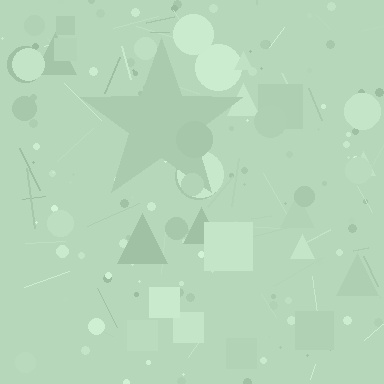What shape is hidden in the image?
A star is hidden in the image.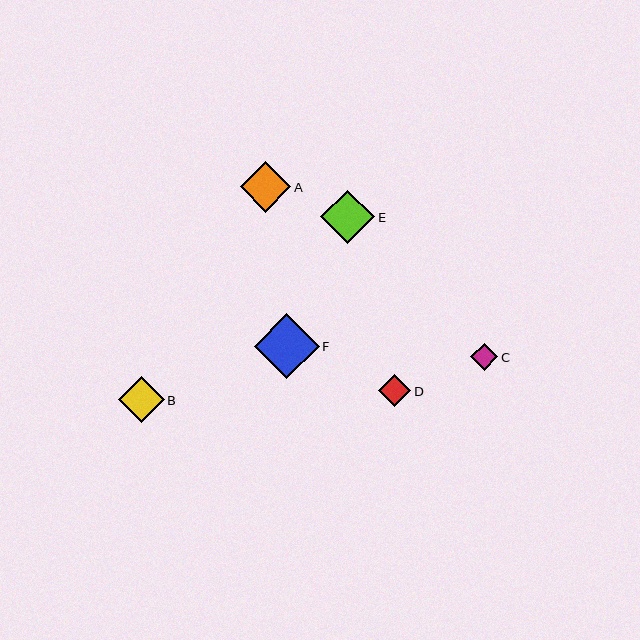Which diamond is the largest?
Diamond F is the largest with a size of approximately 65 pixels.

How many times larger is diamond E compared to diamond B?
Diamond E is approximately 1.2 times the size of diamond B.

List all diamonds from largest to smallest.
From largest to smallest: F, E, A, B, D, C.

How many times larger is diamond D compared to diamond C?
Diamond D is approximately 1.2 times the size of diamond C.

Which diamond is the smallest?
Diamond C is the smallest with a size of approximately 27 pixels.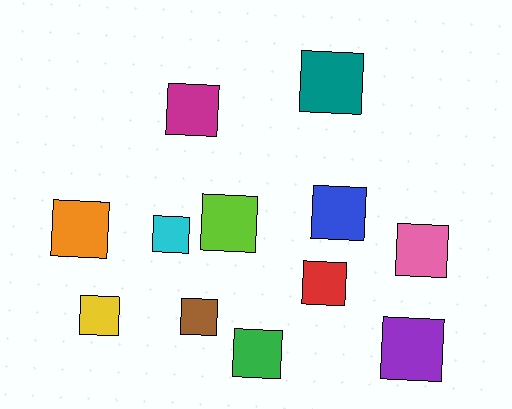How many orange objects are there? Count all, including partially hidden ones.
There is 1 orange object.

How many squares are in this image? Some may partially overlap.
There are 12 squares.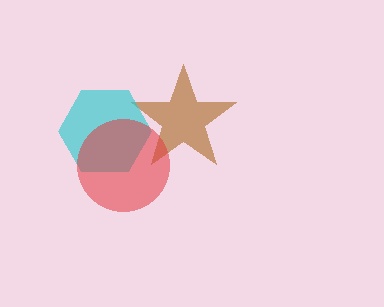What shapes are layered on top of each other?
The layered shapes are: a brown star, a cyan hexagon, a red circle.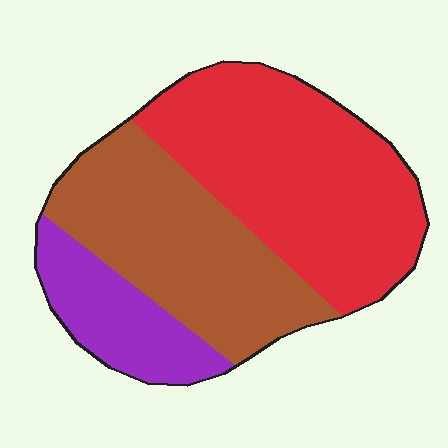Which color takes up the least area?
Purple, at roughly 15%.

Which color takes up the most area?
Red, at roughly 45%.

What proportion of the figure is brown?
Brown covers roughly 35% of the figure.